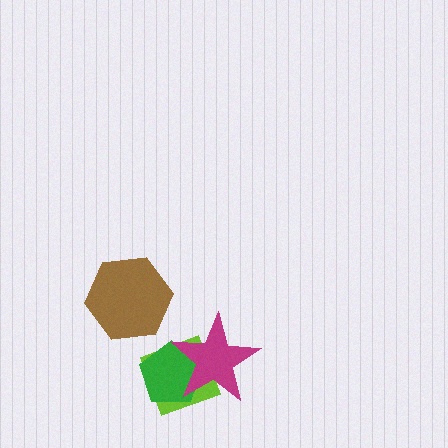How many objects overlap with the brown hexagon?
0 objects overlap with the brown hexagon.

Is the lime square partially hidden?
Yes, it is partially covered by another shape.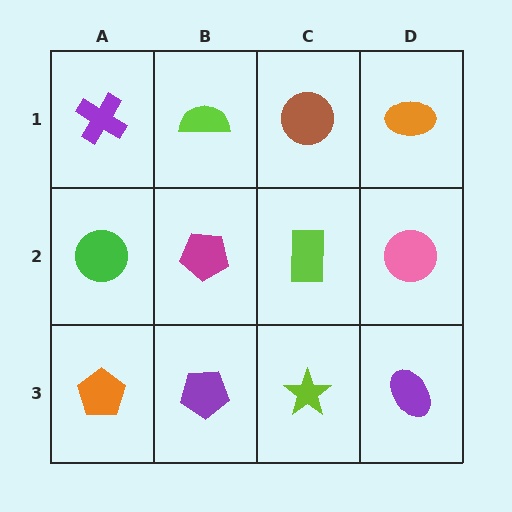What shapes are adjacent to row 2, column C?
A brown circle (row 1, column C), a lime star (row 3, column C), a magenta pentagon (row 2, column B), a pink circle (row 2, column D).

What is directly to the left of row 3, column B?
An orange pentagon.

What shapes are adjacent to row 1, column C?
A lime rectangle (row 2, column C), a lime semicircle (row 1, column B), an orange ellipse (row 1, column D).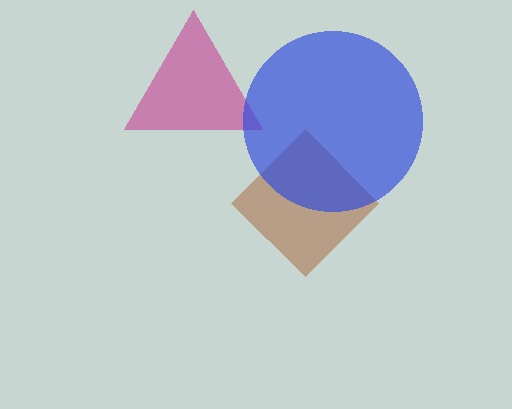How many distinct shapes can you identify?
There are 3 distinct shapes: a brown diamond, a magenta triangle, a blue circle.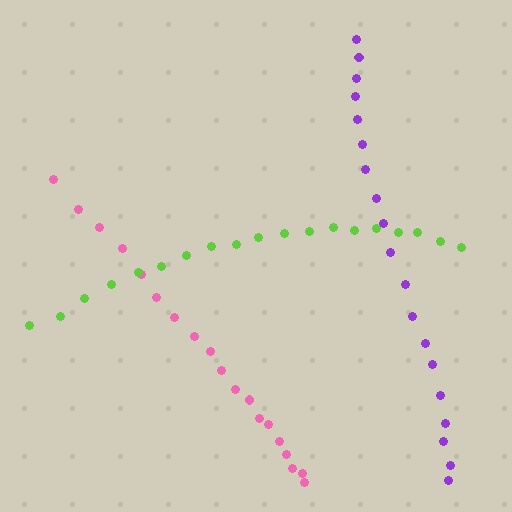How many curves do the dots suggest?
There are 3 distinct paths.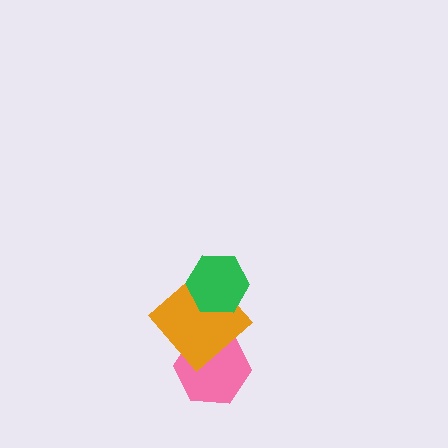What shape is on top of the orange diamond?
The green hexagon is on top of the orange diamond.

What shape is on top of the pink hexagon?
The orange diamond is on top of the pink hexagon.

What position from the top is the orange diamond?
The orange diamond is 2nd from the top.